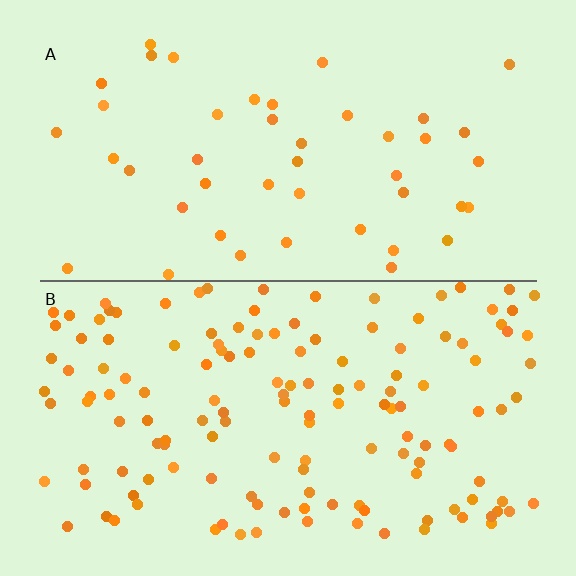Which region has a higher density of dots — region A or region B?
B (the bottom).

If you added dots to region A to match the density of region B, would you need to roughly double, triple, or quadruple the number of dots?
Approximately triple.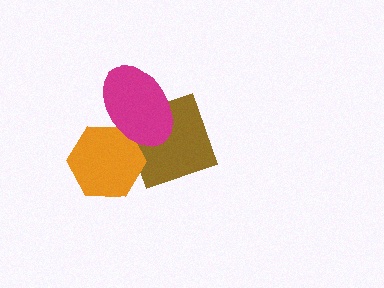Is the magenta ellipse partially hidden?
No, no other shape covers it.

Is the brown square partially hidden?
Yes, it is partially covered by another shape.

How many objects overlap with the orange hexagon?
2 objects overlap with the orange hexagon.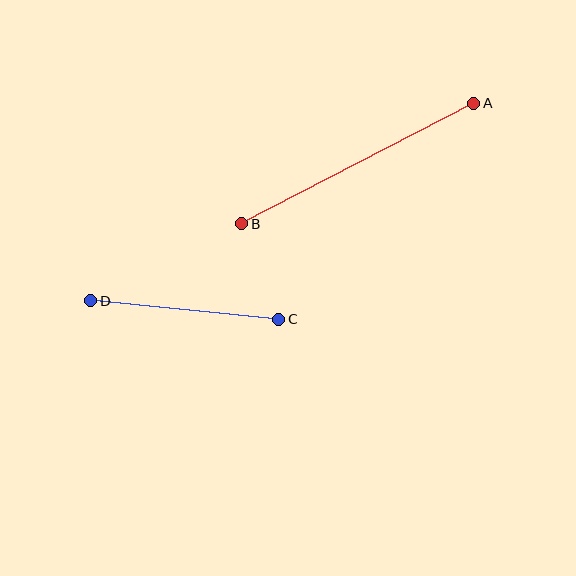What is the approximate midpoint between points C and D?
The midpoint is at approximately (185, 310) pixels.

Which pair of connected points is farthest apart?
Points A and B are farthest apart.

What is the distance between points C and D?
The distance is approximately 189 pixels.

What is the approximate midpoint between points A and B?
The midpoint is at approximately (358, 163) pixels.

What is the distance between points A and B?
The distance is approximately 262 pixels.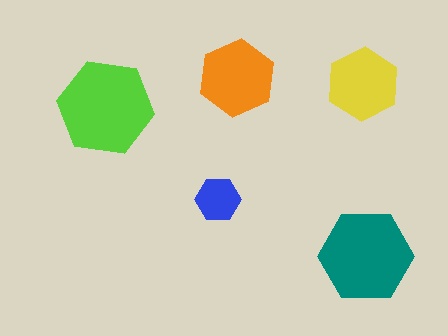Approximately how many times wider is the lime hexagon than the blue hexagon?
About 2 times wider.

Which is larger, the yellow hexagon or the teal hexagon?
The teal one.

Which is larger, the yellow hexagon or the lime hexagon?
The lime one.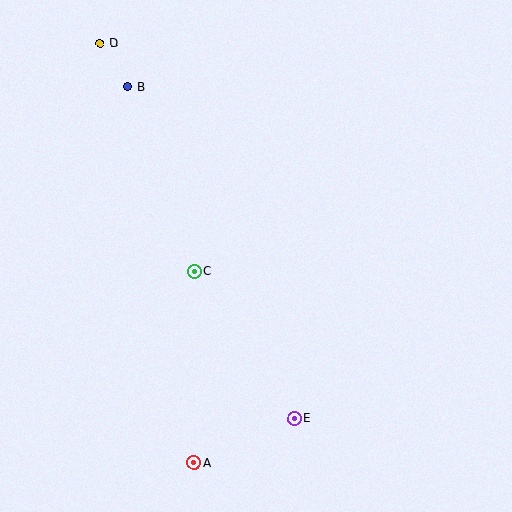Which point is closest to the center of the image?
Point C at (194, 271) is closest to the center.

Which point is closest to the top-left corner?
Point D is closest to the top-left corner.